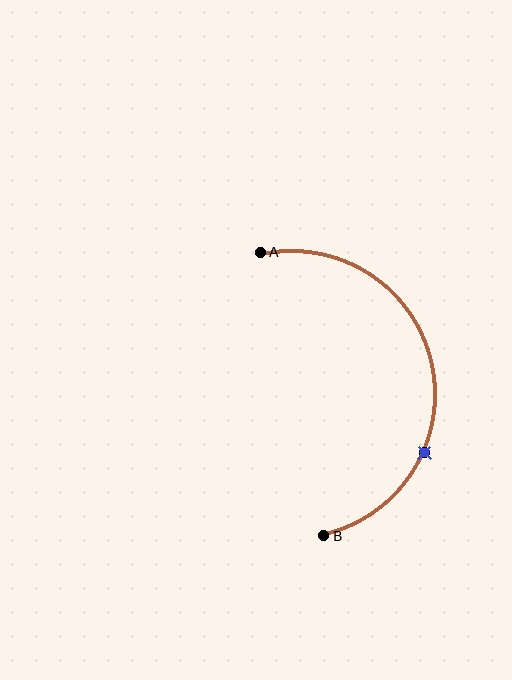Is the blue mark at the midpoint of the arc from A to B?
No. The blue mark lies on the arc but is closer to endpoint B. The arc midpoint would be at the point on the curve equidistant along the arc from both A and B.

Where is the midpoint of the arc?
The arc midpoint is the point on the curve farthest from the straight line joining A and B. It sits to the right of that line.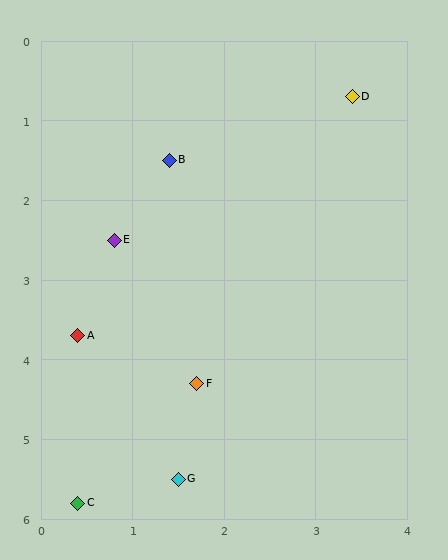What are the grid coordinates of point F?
Point F is at approximately (1.7, 4.3).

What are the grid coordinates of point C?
Point C is at approximately (0.4, 5.8).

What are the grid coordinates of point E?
Point E is at approximately (0.8, 2.5).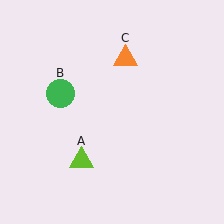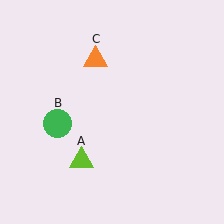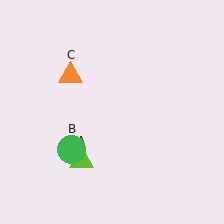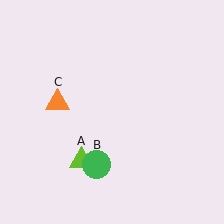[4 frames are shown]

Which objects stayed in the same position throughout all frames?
Lime triangle (object A) remained stationary.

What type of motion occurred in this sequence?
The green circle (object B), orange triangle (object C) rotated counterclockwise around the center of the scene.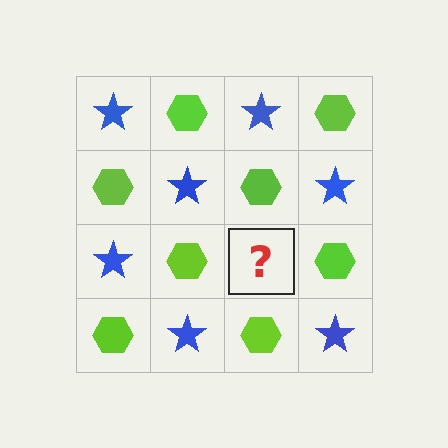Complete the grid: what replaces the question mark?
The question mark should be replaced with a blue star.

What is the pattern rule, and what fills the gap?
The rule is that it alternates blue star and lime hexagon in a checkerboard pattern. The gap should be filled with a blue star.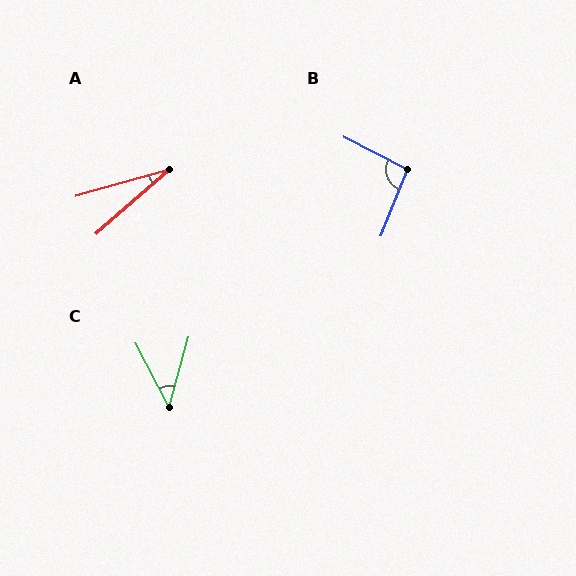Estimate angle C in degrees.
Approximately 42 degrees.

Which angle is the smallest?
A, at approximately 25 degrees.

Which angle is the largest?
B, at approximately 95 degrees.